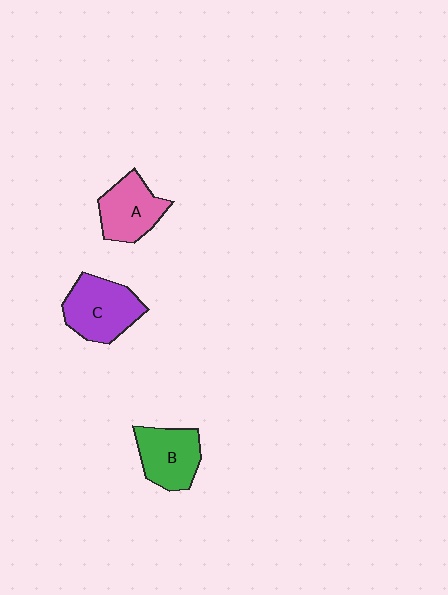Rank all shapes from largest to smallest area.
From largest to smallest: C (purple), B (green), A (pink).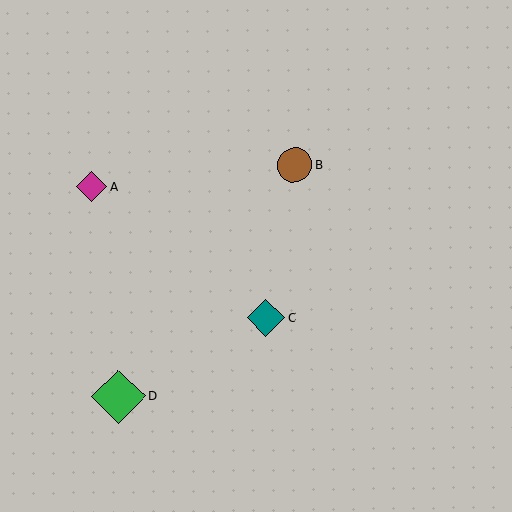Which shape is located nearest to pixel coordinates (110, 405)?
The green diamond (labeled D) at (118, 397) is nearest to that location.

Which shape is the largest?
The green diamond (labeled D) is the largest.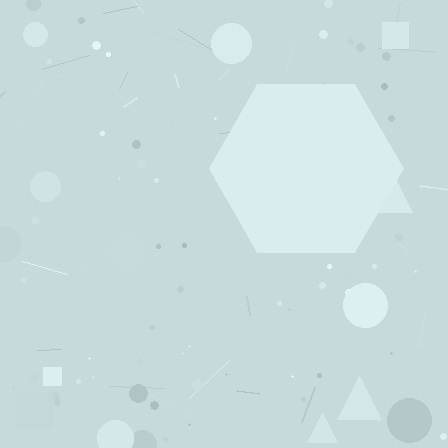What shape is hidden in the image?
A hexagon is hidden in the image.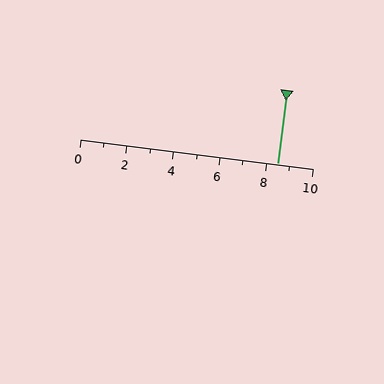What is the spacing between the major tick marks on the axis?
The major ticks are spaced 2 apart.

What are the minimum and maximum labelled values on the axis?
The axis runs from 0 to 10.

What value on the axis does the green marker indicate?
The marker indicates approximately 8.5.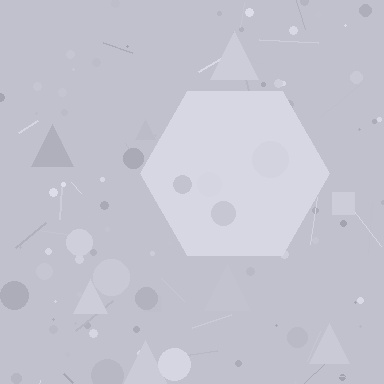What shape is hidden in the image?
A hexagon is hidden in the image.